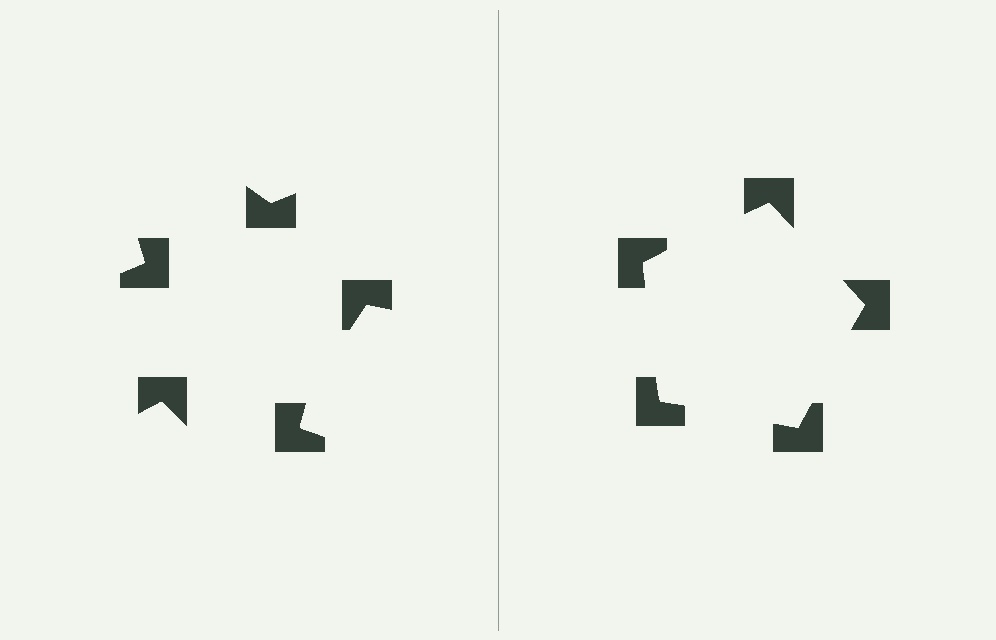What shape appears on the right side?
An illusory pentagon.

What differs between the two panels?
The notched squares are positioned identically on both sides; only the wedge orientations differ. On the right they align to a pentagon; on the left they are misaligned.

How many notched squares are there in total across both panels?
10 — 5 on each side.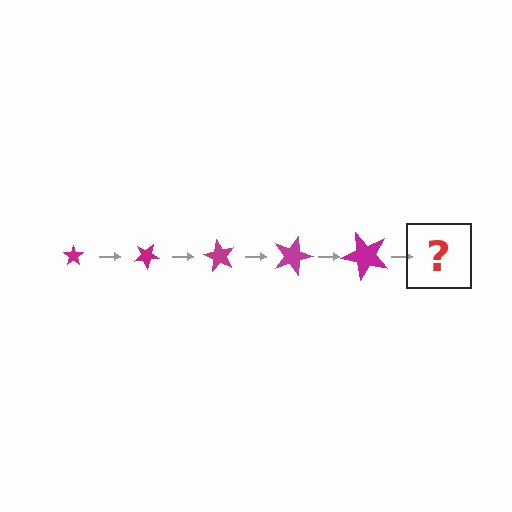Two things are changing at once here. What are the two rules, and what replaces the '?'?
The two rules are that the star grows larger each step and it rotates 30 degrees each step. The '?' should be a star, larger than the previous one and rotated 150 degrees from the start.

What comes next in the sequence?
The next element should be a star, larger than the previous one and rotated 150 degrees from the start.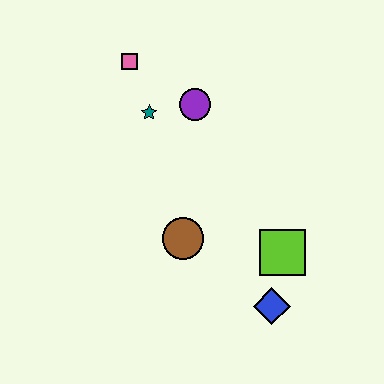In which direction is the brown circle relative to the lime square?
The brown circle is to the left of the lime square.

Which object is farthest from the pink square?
The blue diamond is farthest from the pink square.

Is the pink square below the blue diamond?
No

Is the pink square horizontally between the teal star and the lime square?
No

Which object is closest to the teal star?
The purple circle is closest to the teal star.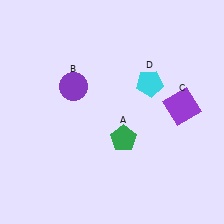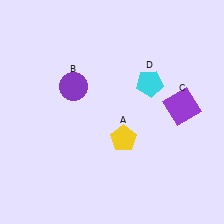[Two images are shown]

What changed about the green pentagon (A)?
In Image 1, A is green. In Image 2, it changed to yellow.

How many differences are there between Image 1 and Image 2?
There is 1 difference between the two images.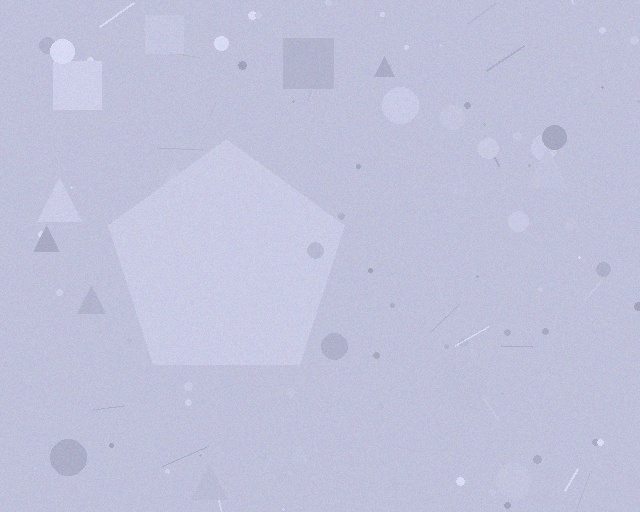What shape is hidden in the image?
A pentagon is hidden in the image.